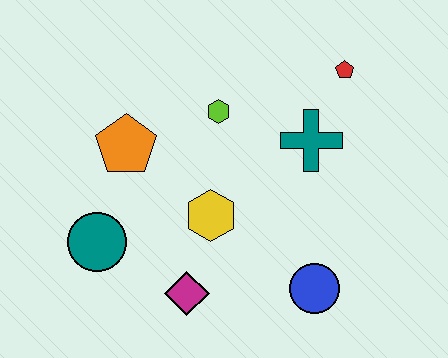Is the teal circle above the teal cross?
No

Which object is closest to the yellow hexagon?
The magenta diamond is closest to the yellow hexagon.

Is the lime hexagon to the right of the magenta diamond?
Yes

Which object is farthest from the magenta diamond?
The red pentagon is farthest from the magenta diamond.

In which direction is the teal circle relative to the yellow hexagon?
The teal circle is to the left of the yellow hexagon.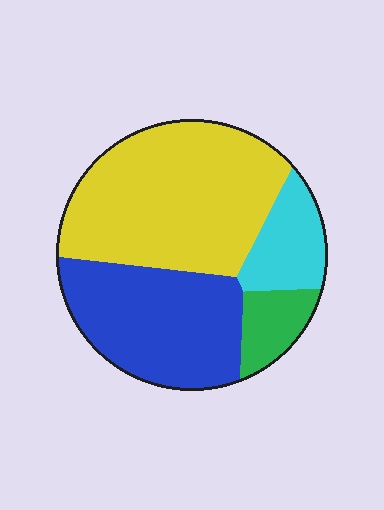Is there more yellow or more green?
Yellow.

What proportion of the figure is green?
Green takes up about one tenth (1/10) of the figure.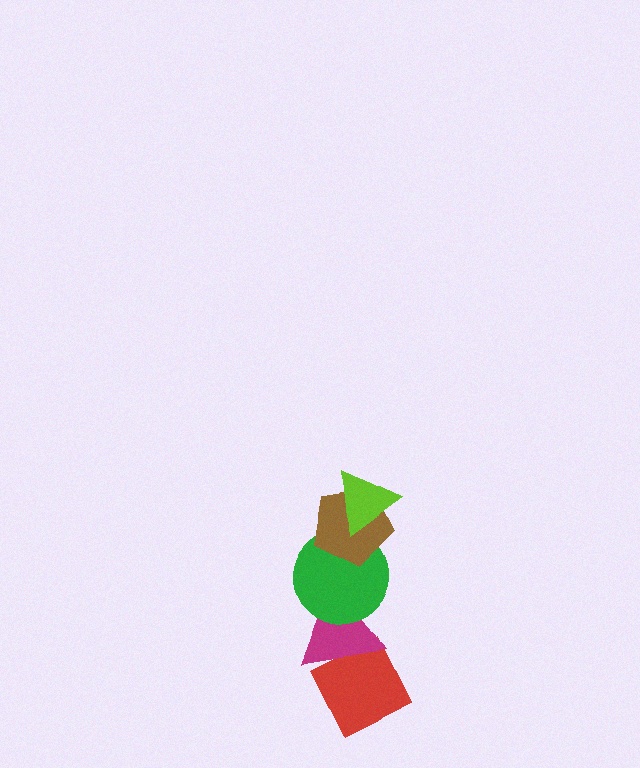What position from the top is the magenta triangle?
The magenta triangle is 4th from the top.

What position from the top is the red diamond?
The red diamond is 5th from the top.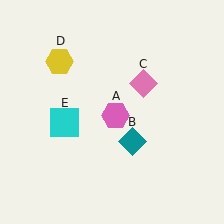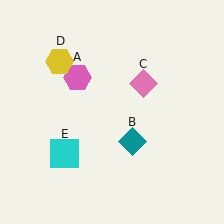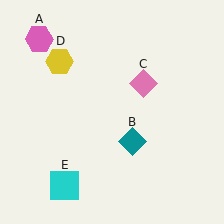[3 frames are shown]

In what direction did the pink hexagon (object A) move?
The pink hexagon (object A) moved up and to the left.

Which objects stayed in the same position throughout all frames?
Teal diamond (object B) and pink diamond (object C) and yellow hexagon (object D) remained stationary.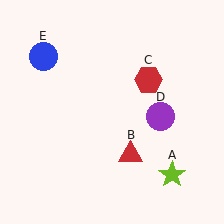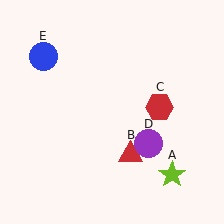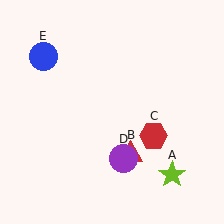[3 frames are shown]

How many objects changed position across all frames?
2 objects changed position: red hexagon (object C), purple circle (object D).